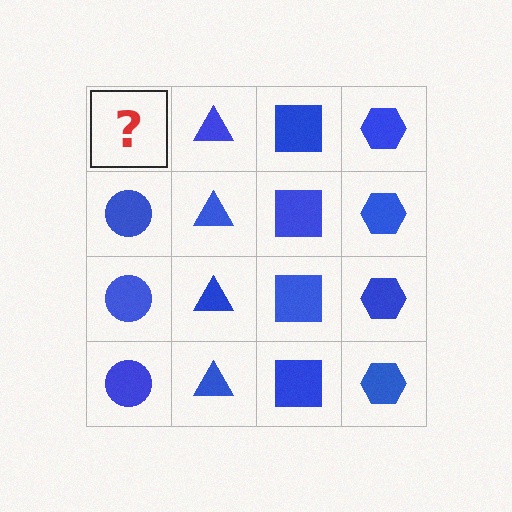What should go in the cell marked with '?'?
The missing cell should contain a blue circle.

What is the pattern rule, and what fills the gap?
The rule is that each column has a consistent shape. The gap should be filled with a blue circle.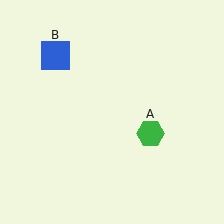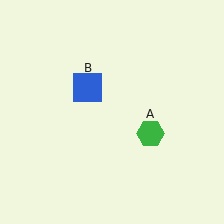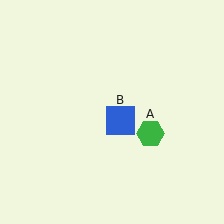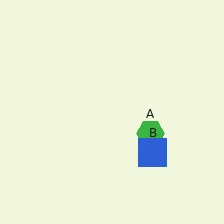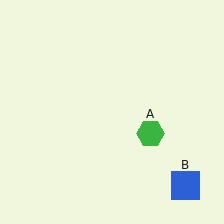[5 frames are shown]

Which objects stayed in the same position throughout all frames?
Green hexagon (object A) remained stationary.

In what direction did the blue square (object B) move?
The blue square (object B) moved down and to the right.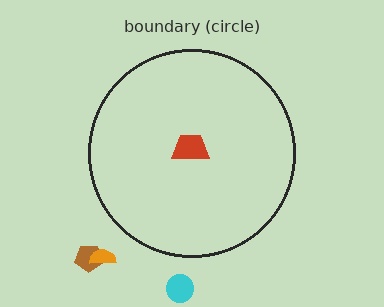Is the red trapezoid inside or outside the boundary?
Inside.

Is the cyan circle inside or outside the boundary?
Outside.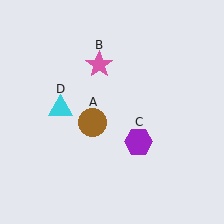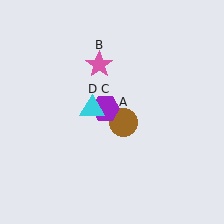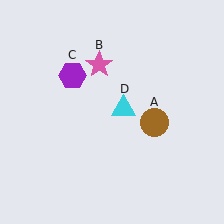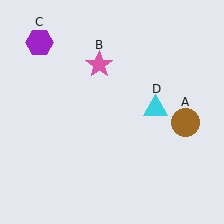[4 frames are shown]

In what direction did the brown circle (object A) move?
The brown circle (object A) moved right.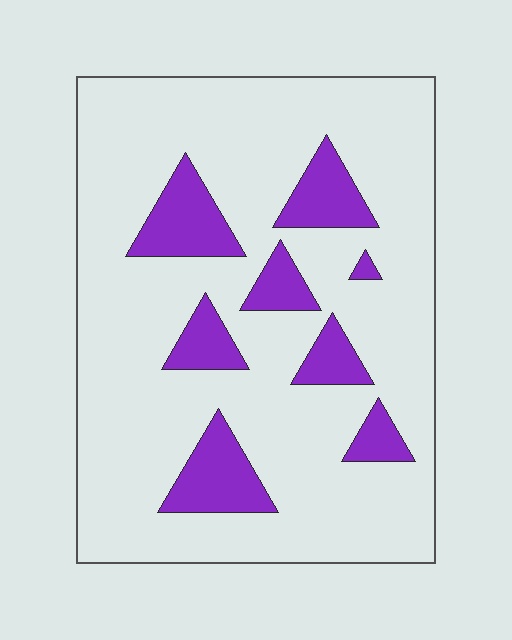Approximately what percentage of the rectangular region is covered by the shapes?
Approximately 15%.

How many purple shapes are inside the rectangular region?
8.